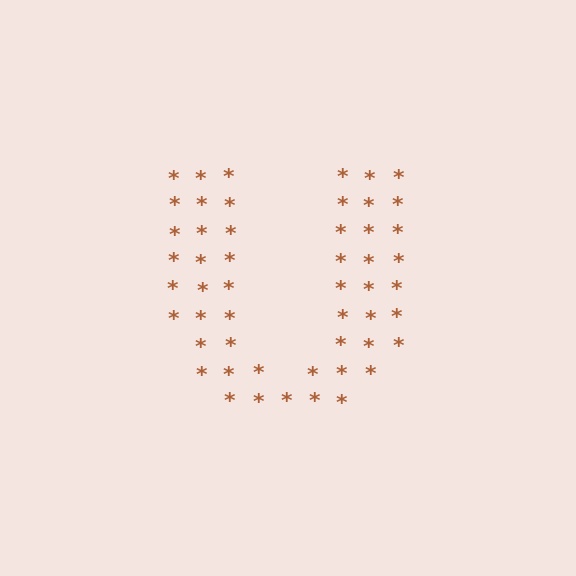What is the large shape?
The large shape is the letter U.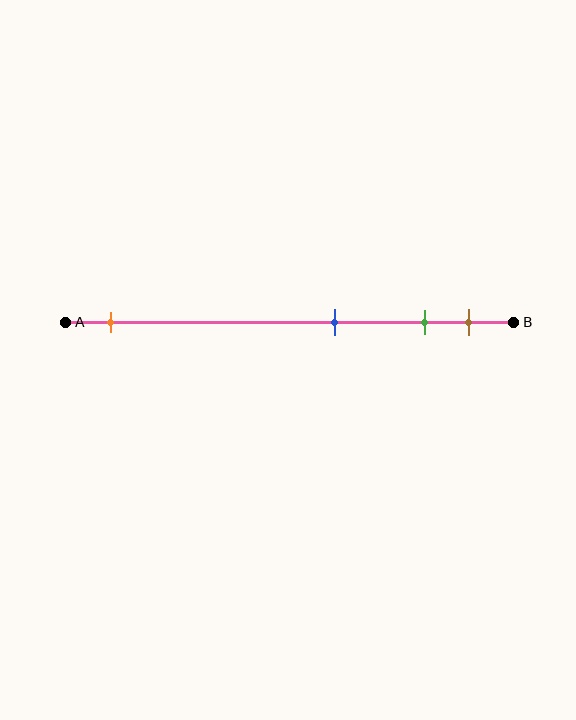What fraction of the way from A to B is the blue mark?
The blue mark is approximately 60% (0.6) of the way from A to B.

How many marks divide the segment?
There are 4 marks dividing the segment.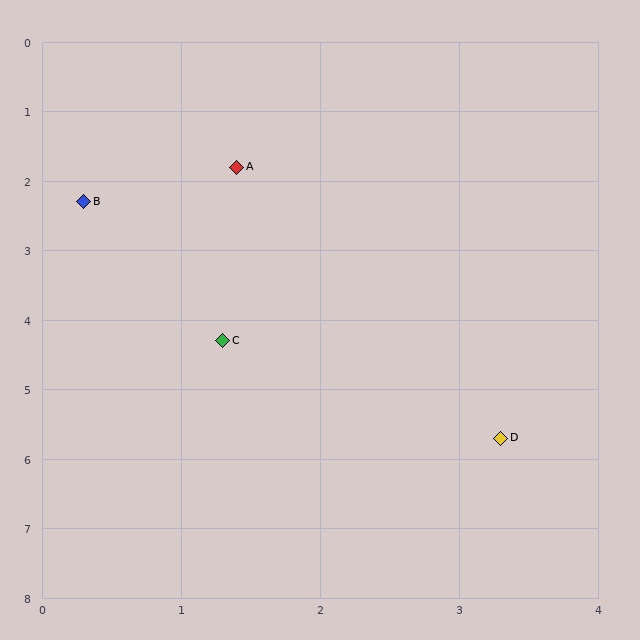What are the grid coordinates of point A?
Point A is at approximately (1.4, 1.8).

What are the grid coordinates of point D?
Point D is at approximately (3.3, 5.7).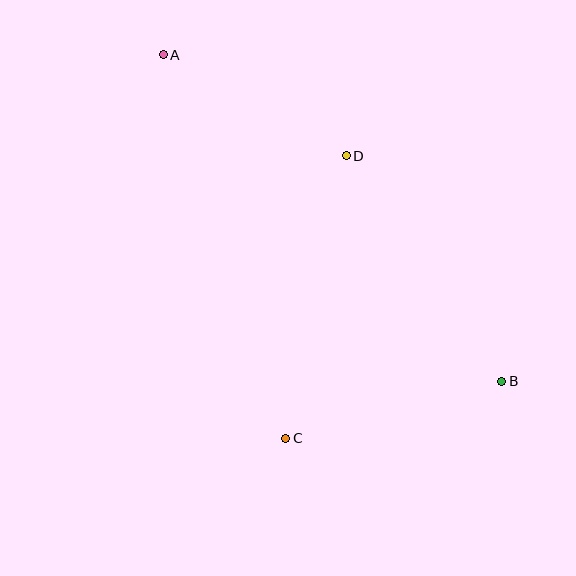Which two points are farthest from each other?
Points A and B are farthest from each other.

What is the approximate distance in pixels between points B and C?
The distance between B and C is approximately 223 pixels.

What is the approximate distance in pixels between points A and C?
The distance between A and C is approximately 403 pixels.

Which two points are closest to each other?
Points A and D are closest to each other.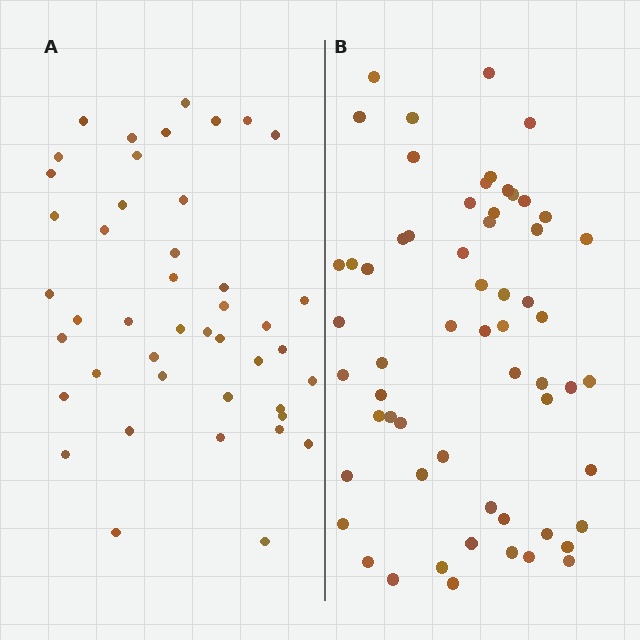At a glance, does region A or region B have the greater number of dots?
Region B (the right region) has more dots.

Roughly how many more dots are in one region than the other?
Region B has approximately 15 more dots than region A.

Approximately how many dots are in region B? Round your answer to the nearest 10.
About 60 dots.